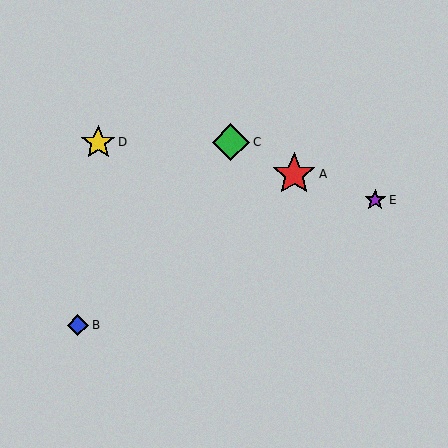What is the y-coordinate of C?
Object C is at y≈142.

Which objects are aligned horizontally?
Objects C, D are aligned horizontally.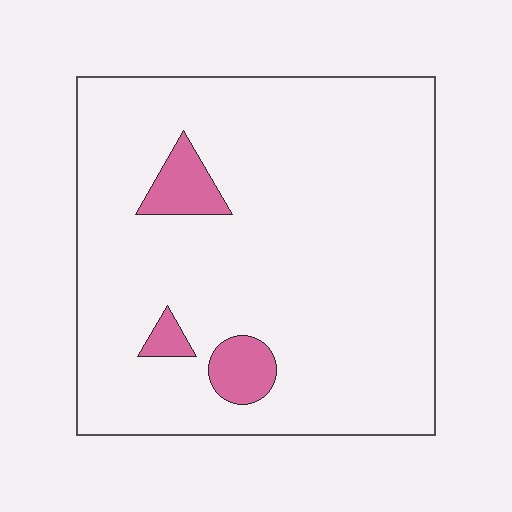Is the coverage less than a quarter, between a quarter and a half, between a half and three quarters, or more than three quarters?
Less than a quarter.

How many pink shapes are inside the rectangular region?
3.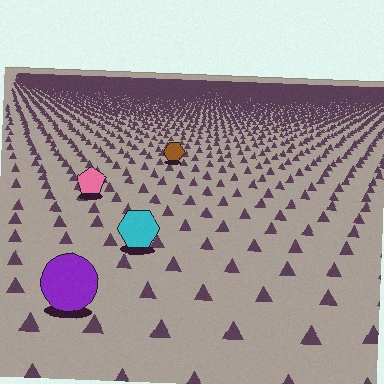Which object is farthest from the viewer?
The brown hexagon is farthest from the viewer. It appears smaller and the ground texture around it is denser.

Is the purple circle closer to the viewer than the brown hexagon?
Yes. The purple circle is closer — you can tell from the texture gradient: the ground texture is coarser near it.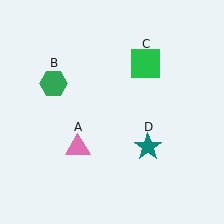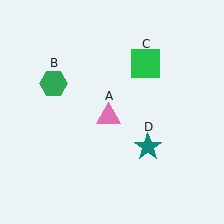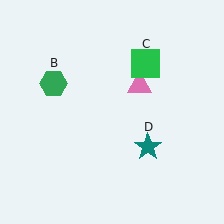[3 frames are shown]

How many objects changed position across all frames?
1 object changed position: pink triangle (object A).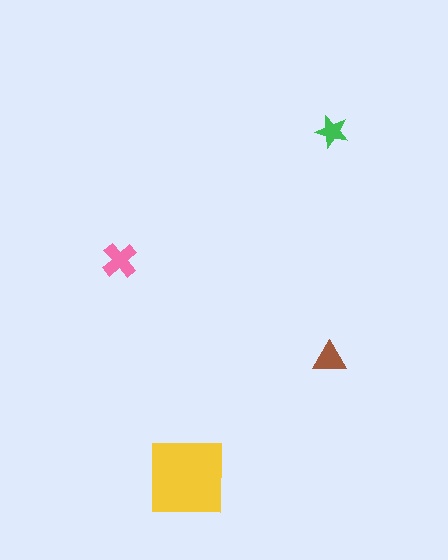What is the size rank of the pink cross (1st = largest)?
2nd.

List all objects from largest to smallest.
The yellow square, the pink cross, the brown triangle, the green star.